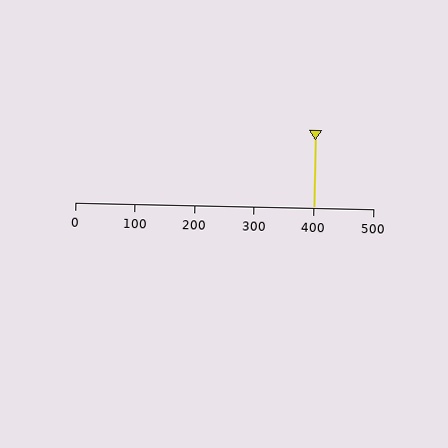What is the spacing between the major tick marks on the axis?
The major ticks are spaced 100 apart.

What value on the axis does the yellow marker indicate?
The marker indicates approximately 400.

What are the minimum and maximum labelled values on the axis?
The axis runs from 0 to 500.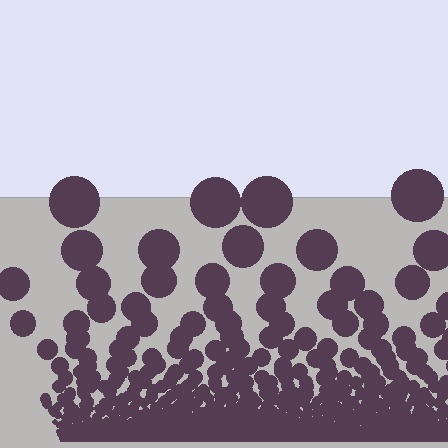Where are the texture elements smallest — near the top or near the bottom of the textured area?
Near the bottom.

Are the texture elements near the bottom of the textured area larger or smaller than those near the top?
Smaller. The gradient is inverted — elements near the bottom are smaller and denser.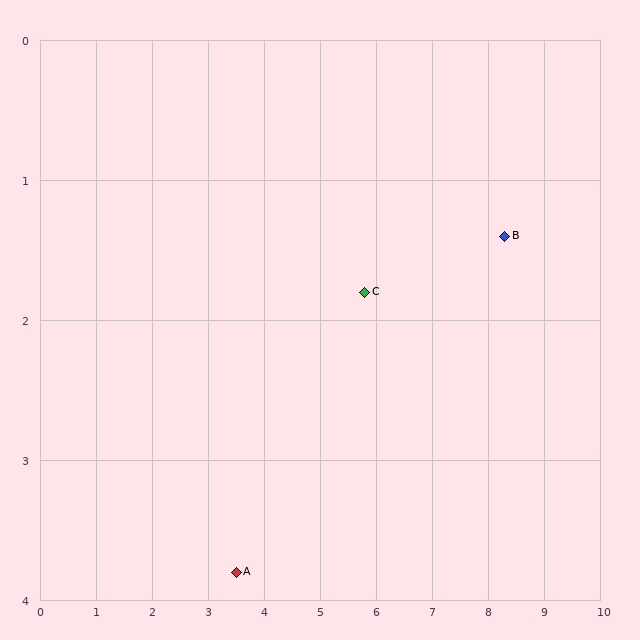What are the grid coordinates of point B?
Point B is at approximately (8.3, 1.4).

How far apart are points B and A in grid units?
Points B and A are about 5.4 grid units apart.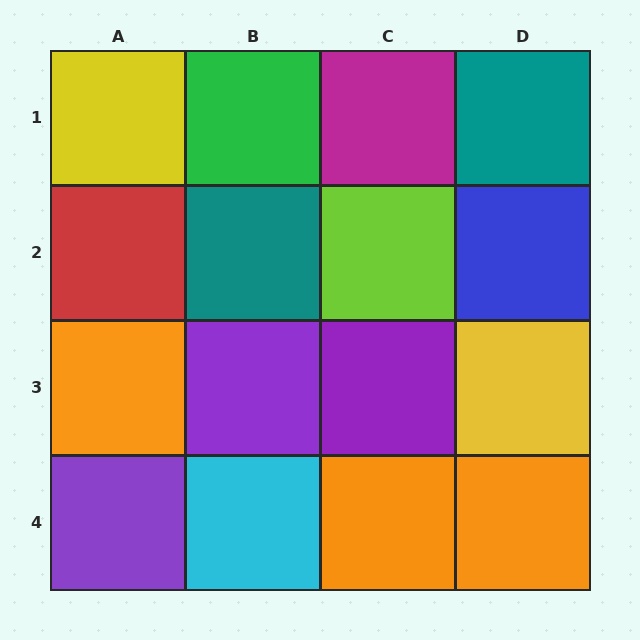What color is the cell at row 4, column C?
Orange.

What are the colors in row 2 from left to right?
Red, teal, lime, blue.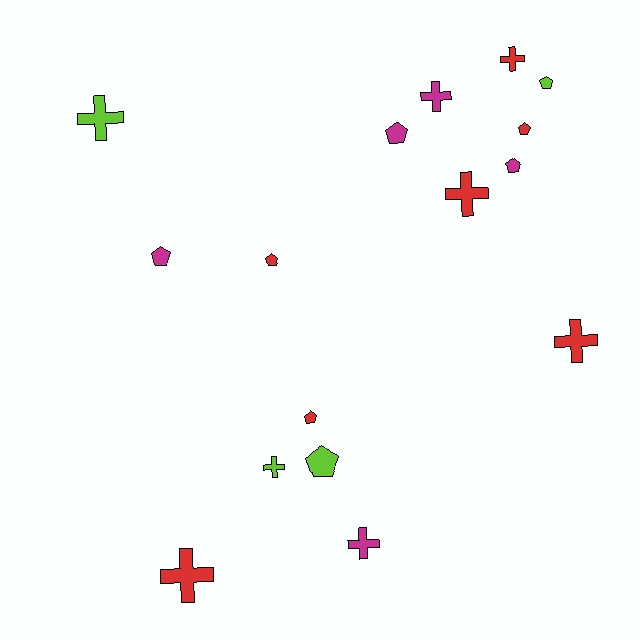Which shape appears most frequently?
Pentagon, with 8 objects.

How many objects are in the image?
There are 16 objects.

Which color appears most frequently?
Red, with 7 objects.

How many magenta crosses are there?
There are 2 magenta crosses.